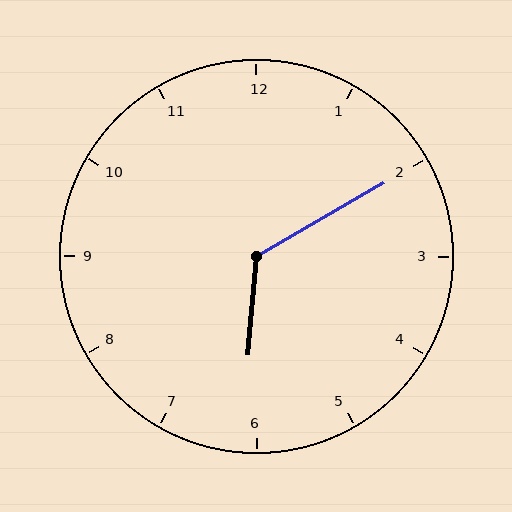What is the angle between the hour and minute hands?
Approximately 125 degrees.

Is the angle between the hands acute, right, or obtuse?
It is obtuse.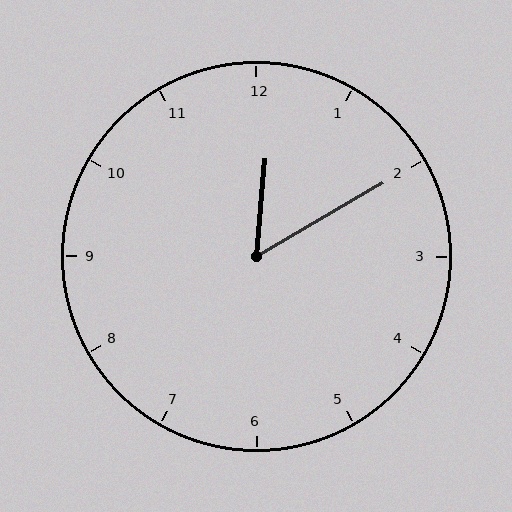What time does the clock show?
12:10.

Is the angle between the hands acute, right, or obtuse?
It is acute.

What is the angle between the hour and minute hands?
Approximately 55 degrees.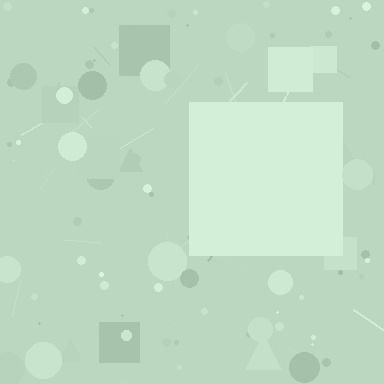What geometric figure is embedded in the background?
A square is embedded in the background.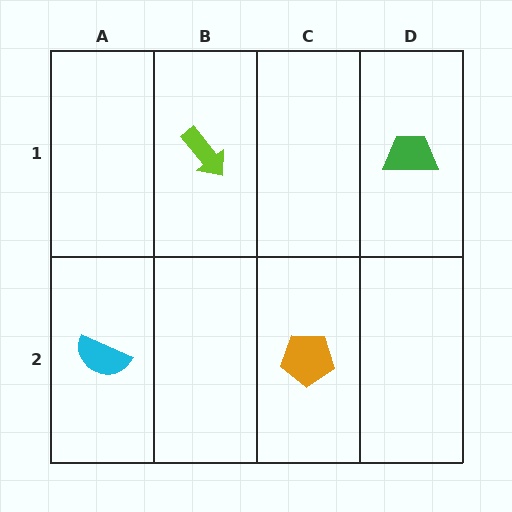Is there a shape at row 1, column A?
No, that cell is empty.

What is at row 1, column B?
A lime arrow.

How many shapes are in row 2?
2 shapes.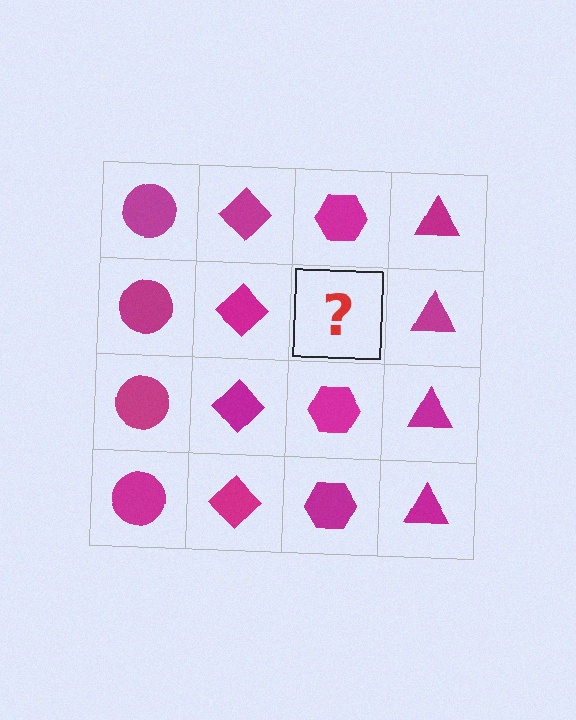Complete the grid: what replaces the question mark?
The question mark should be replaced with a magenta hexagon.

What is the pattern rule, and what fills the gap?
The rule is that each column has a consistent shape. The gap should be filled with a magenta hexagon.